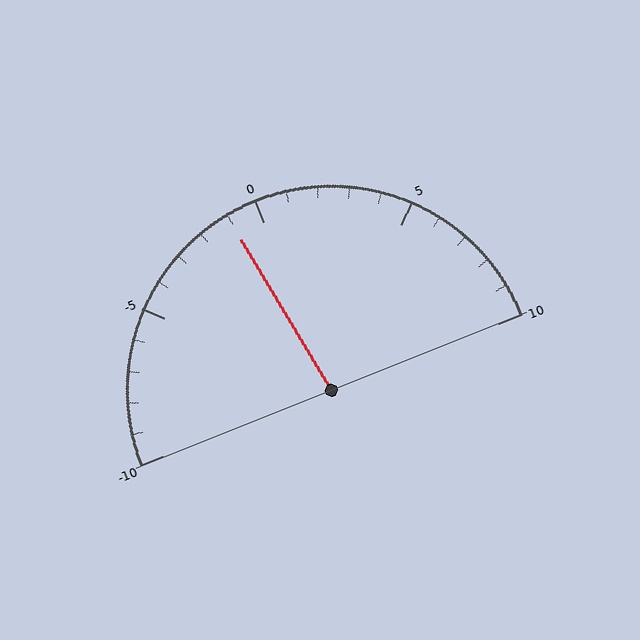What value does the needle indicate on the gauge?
The needle indicates approximately -1.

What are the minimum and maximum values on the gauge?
The gauge ranges from -10 to 10.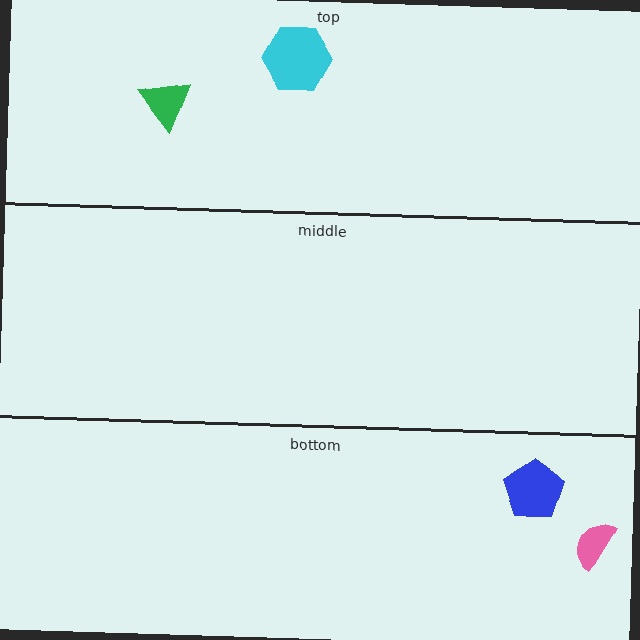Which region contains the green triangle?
The top region.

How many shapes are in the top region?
2.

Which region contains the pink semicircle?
The bottom region.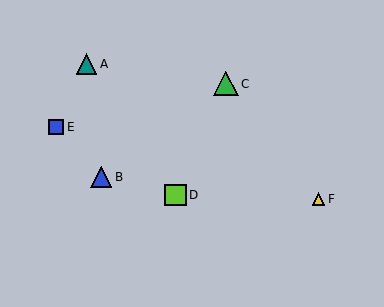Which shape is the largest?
The green triangle (labeled C) is the largest.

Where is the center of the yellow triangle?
The center of the yellow triangle is at (318, 199).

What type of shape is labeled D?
Shape D is a lime square.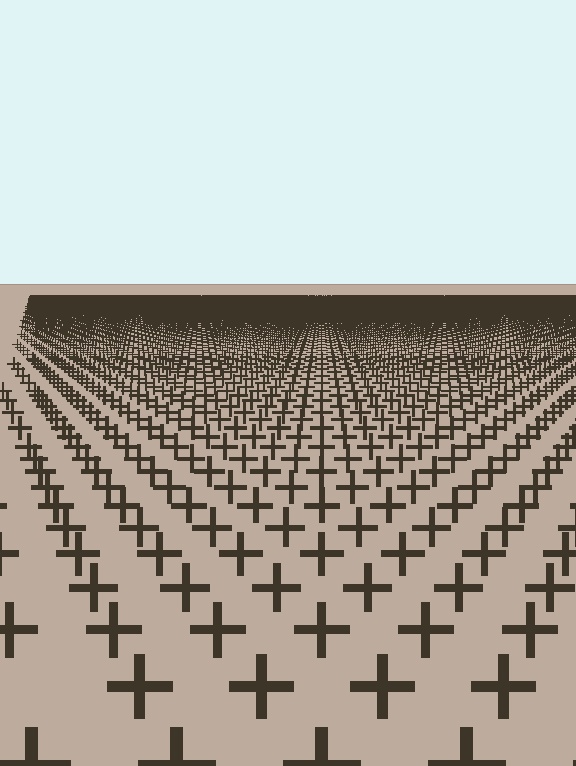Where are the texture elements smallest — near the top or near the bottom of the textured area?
Near the top.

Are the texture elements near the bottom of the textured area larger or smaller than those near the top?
Larger. Near the bottom, elements are closer to the viewer and appear at a bigger on-screen size.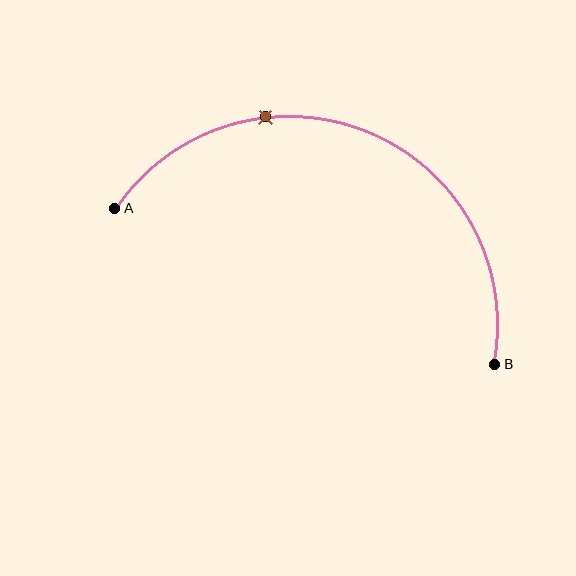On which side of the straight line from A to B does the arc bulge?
The arc bulges above the straight line connecting A and B.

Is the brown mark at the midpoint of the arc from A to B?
No. The brown mark lies on the arc but is closer to endpoint A. The arc midpoint would be at the point on the curve equidistant along the arc from both A and B.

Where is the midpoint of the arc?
The arc midpoint is the point on the curve farthest from the straight line joining A and B. It sits above that line.